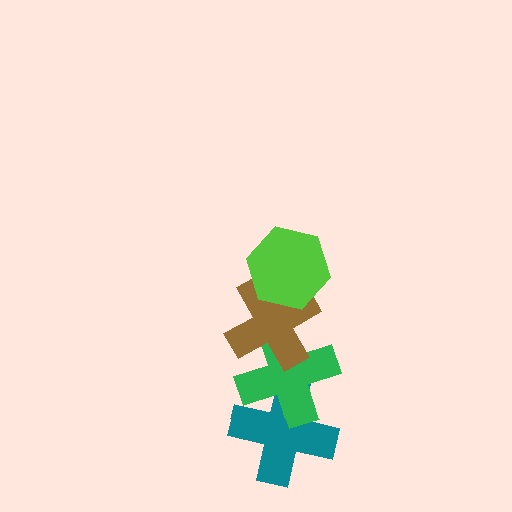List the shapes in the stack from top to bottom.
From top to bottom: the lime hexagon, the brown cross, the green cross, the teal cross.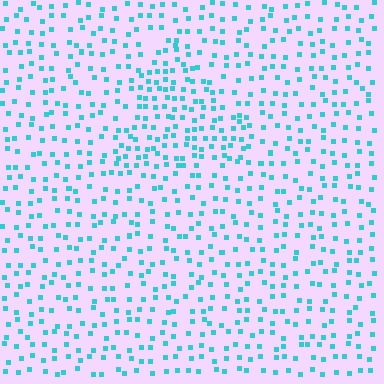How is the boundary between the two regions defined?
The boundary is defined by a change in element density (approximately 1.6x ratio). All elements are the same color, size, and shape.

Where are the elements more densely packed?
The elements are more densely packed inside the triangle boundary.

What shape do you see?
I see a triangle.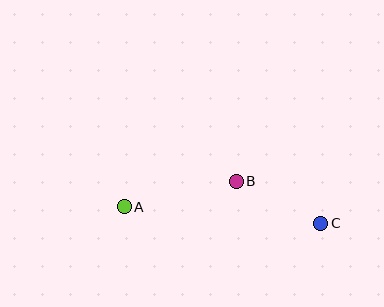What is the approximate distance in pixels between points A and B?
The distance between A and B is approximately 115 pixels.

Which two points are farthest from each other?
Points A and C are farthest from each other.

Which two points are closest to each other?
Points B and C are closest to each other.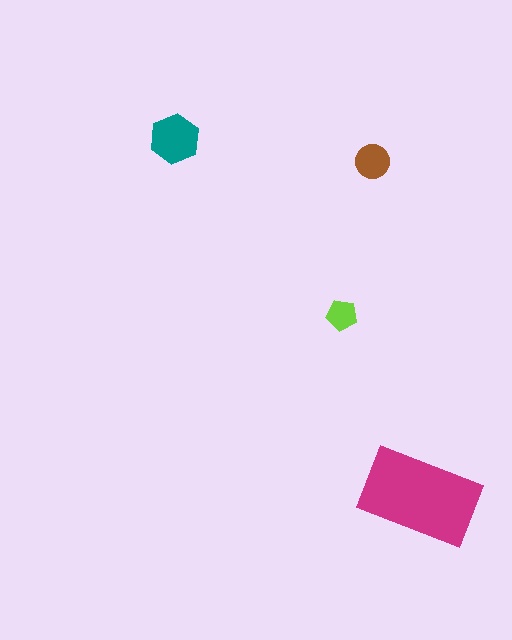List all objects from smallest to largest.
The lime pentagon, the brown circle, the teal hexagon, the magenta rectangle.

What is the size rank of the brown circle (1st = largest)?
3rd.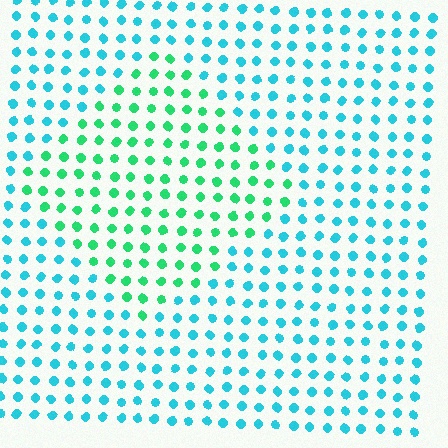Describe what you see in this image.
The image is filled with small cyan elements in a uniform arrangement. A diamond-shaped region is visible where the elements are tinted to a slightly different hue, forming a subtle color boundary.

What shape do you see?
I see a diamond.